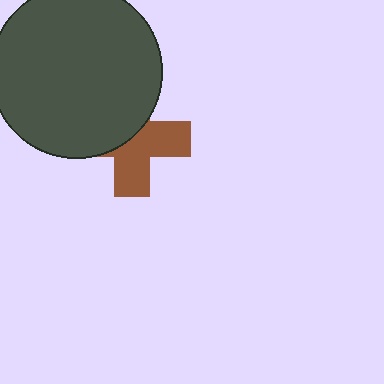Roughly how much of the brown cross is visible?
About half of it is visible (roughly 52%).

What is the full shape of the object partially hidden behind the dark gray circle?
The partially hidden object is a brown cross.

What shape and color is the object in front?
The object in front is a dark gray circle.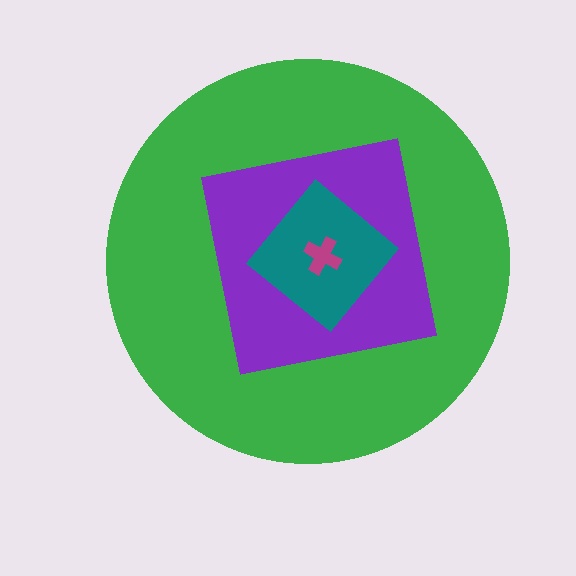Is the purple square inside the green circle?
Yes.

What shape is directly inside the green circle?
The purple square.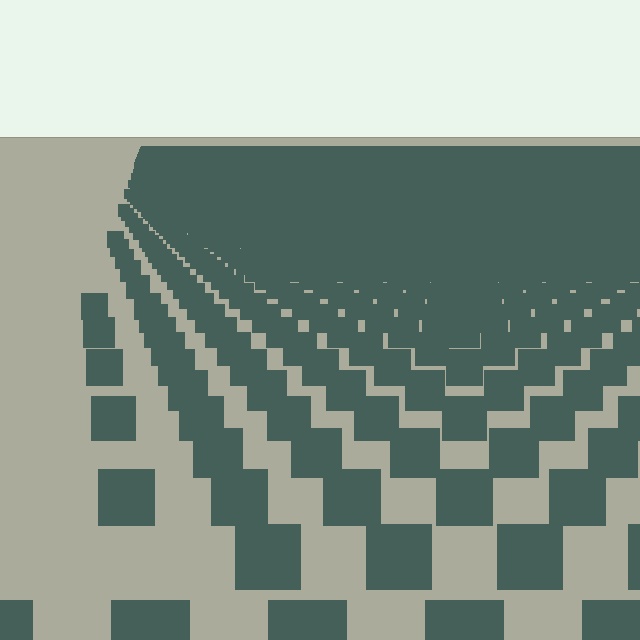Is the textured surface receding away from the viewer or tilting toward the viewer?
The surface is receding away from the viewer. Texture elements get smaller and denser toward the top.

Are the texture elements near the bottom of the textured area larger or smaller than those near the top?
Larger. Near the bottom, elements are closer to the viewer and appear at a bigger on-screen size.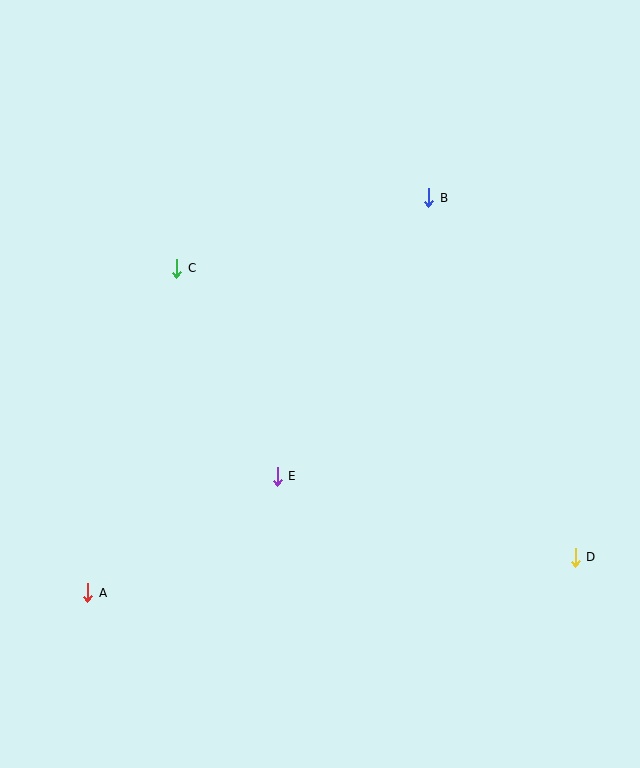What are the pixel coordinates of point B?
Point B is at (429, 198).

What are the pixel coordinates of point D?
Point D is at (575, 557).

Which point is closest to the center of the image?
Point E at (277, 476) is closest to the center.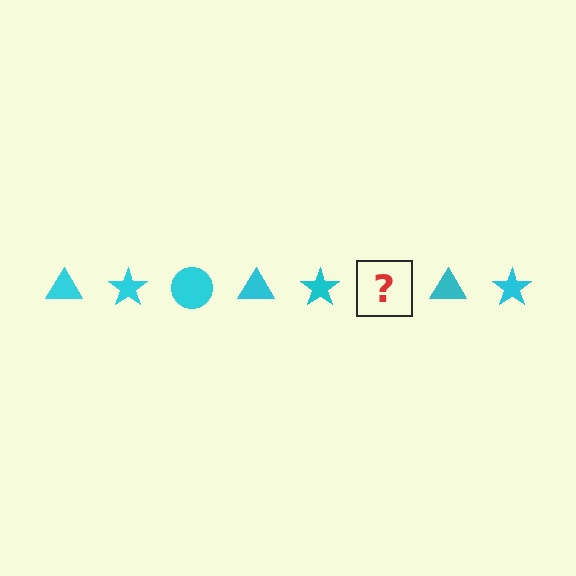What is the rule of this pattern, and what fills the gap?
The rule is that the pattern cycles through triangle, star, circle shapes in cyan. The gap should be filled with a cyan circle.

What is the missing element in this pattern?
The missing element is a cyan circle.